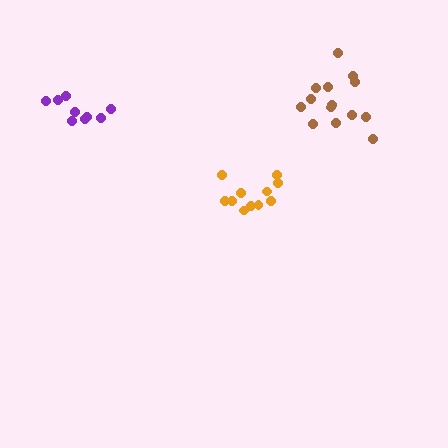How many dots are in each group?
Group 1: 11 dots, Group 2: 9 dots, Group 3: 14 dots (34 total).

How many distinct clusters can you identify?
There are 3 distinct clusters.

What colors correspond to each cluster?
The clusters are colored: orange, purple, brown.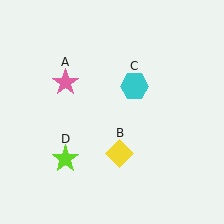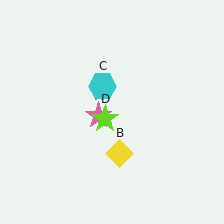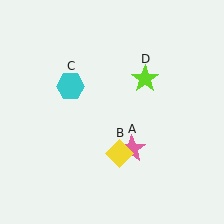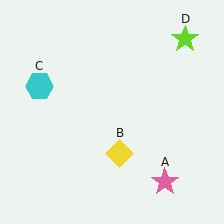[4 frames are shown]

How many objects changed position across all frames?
3 objects changed position: pink star (object A), cyan hexagon (object C), lime star (object D).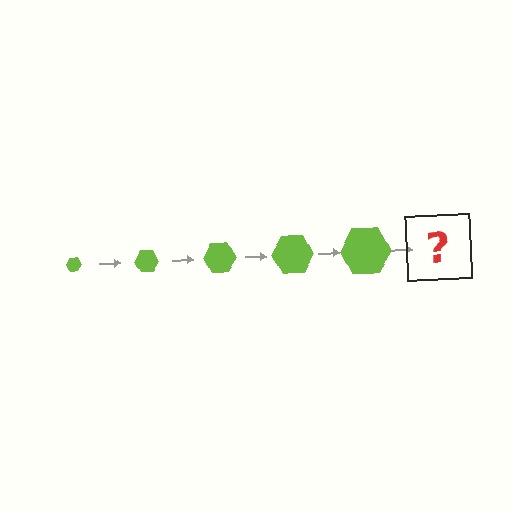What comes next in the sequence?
The next element should be a lime hexagon, larger than the previous one.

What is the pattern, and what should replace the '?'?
The pattern is that the hexagon gets progressively larger each step. The '?' should be a lime hexagon, larger than the previous one.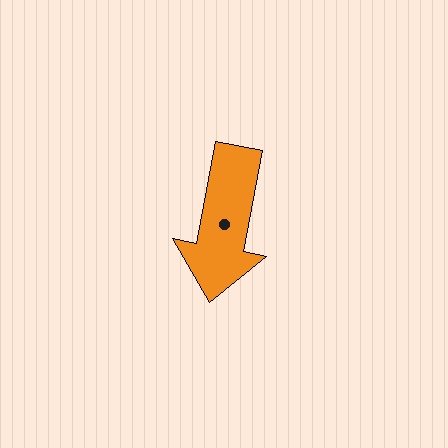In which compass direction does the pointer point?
South.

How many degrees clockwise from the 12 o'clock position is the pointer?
Approximately 191 degrees.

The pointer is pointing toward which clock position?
Roughly 6 o'clock.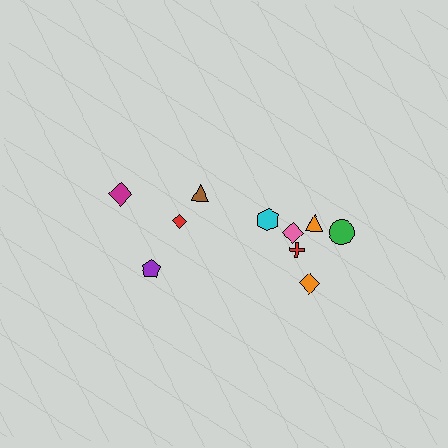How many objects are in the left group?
There are 4 objects.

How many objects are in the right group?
There are 6 objects.